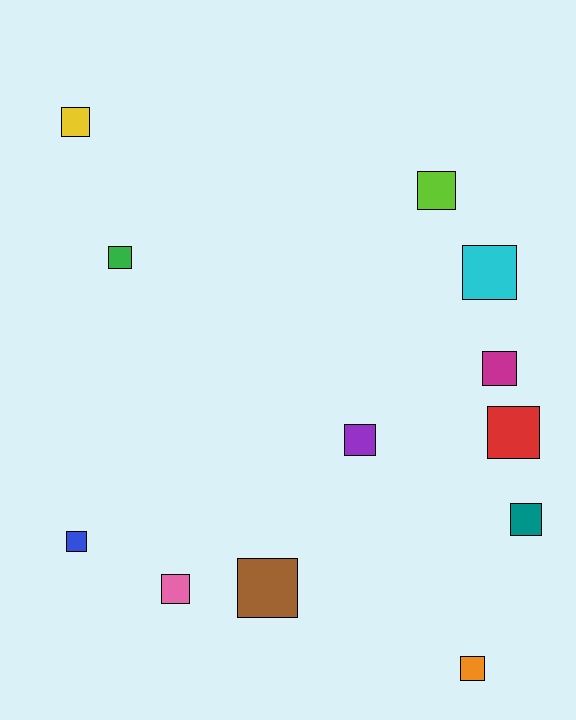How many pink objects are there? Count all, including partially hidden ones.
There is 1 pink object.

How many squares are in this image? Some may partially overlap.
There are 12 squares.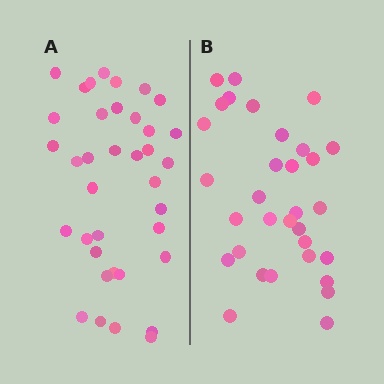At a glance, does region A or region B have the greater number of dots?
Region A (the left region) has more dots.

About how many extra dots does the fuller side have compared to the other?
Region A has about 5 more dots than region B.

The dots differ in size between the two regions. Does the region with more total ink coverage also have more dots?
No. Region B has more total ink coverage because its dots are larger, but region A actually contains more individual dots. Total area can be misleading — the number of items is what matters here.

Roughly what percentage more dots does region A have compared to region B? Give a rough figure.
About 15% more.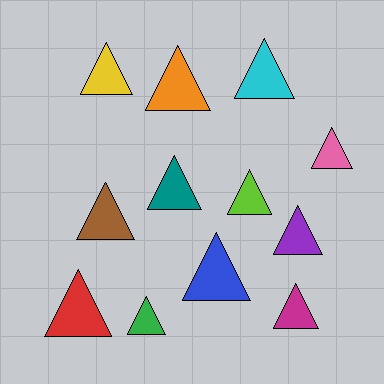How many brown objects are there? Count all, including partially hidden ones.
There is 1 brown object.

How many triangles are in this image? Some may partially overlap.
There are 12 triangles.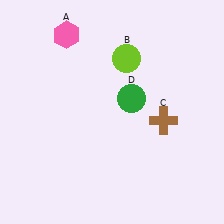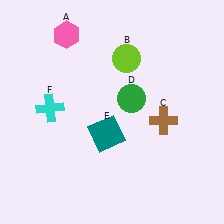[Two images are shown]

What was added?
A teal square (E), a cyan cross (F) were added in Image 2.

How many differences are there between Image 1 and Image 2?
There are 2 differences between the two images.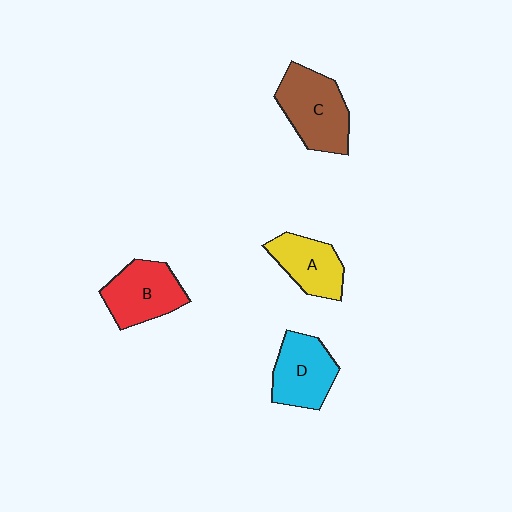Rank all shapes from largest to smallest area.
From largest to smallest: C (brown), B (red), D (cyan), A (yellow).